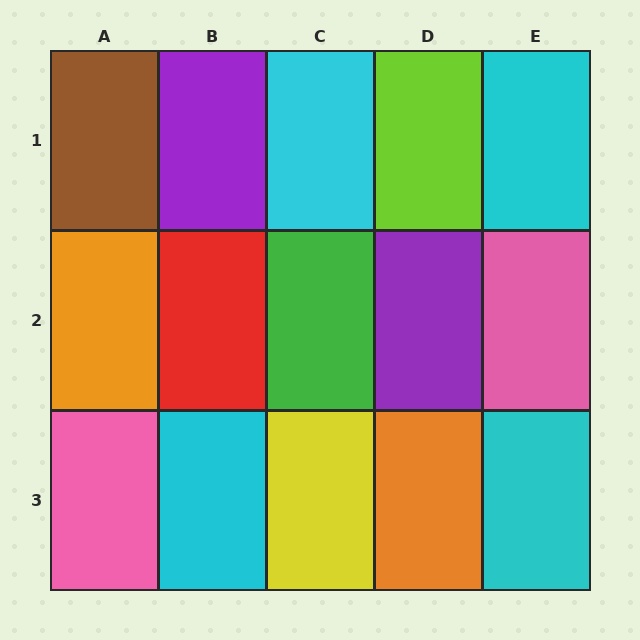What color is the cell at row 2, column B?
Red.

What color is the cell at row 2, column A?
Orange.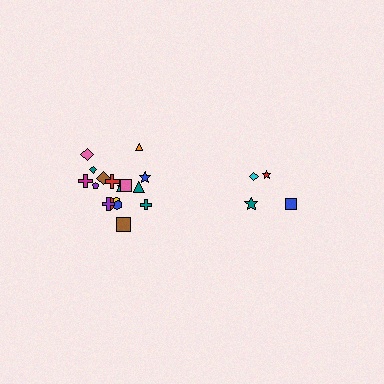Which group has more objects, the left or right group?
The left group.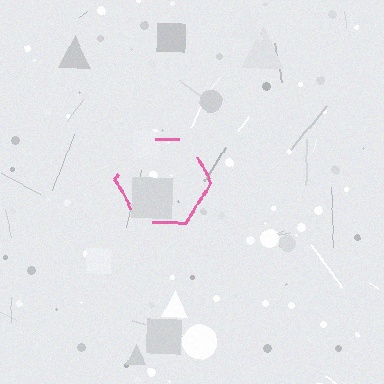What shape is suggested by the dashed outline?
The dashed outline suggests a hexagon.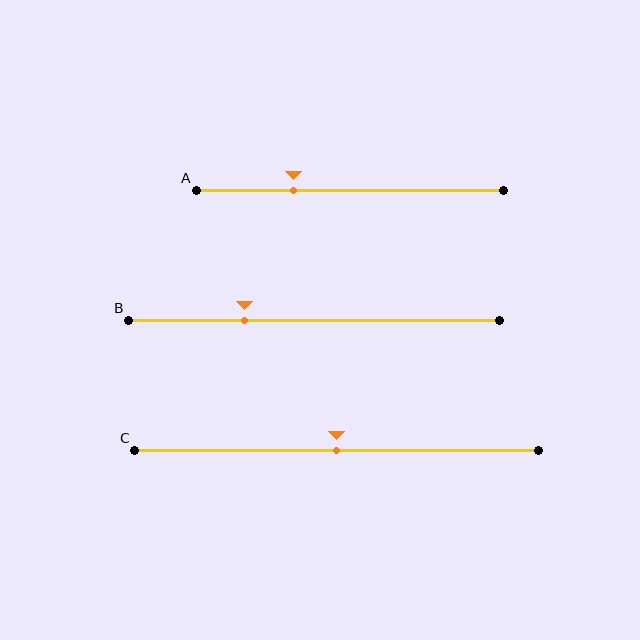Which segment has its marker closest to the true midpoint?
Segment C has its marker closest to the true midpoint.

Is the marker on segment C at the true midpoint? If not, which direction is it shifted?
Yes, the marker on segment C is at the true midpoint.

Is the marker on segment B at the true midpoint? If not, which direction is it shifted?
No, the marker on segment B is shifted to the left by about 19% of the segment length.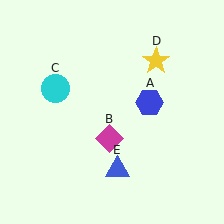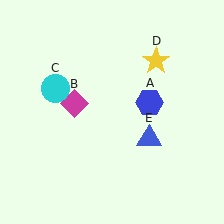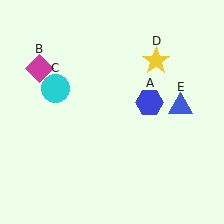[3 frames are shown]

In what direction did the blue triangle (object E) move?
The blue triangle (object E) moved up and to the right.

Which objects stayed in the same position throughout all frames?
Blue hexagon (object A) and cyan circle (object C) and yellow star (object D) remained stationary.